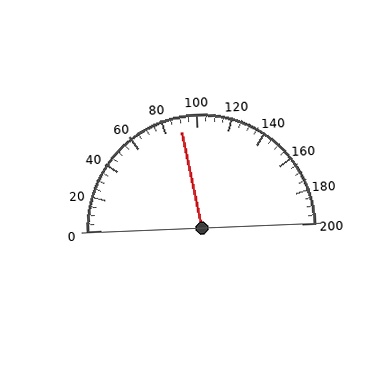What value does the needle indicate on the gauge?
The needle indicates approximately 90.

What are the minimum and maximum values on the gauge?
The gauge ranges from 0 to 200.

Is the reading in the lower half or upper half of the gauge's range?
The reading is in the lower half of the range (0 to 200).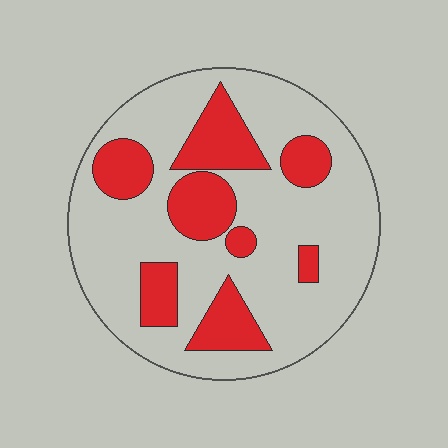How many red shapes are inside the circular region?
8.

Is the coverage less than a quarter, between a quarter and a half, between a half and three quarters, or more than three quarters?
Between a quarter and a half.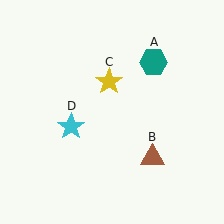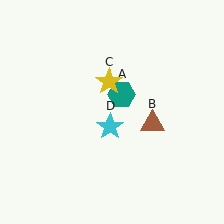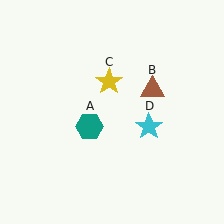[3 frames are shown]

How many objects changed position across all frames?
3 objects changed position: teal hexagon (object A), brown triangle (object B), cyan star (object D).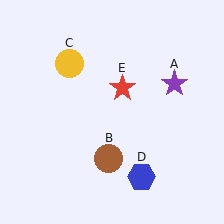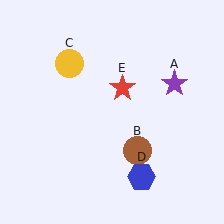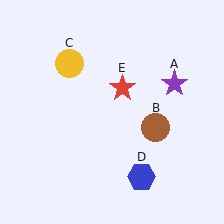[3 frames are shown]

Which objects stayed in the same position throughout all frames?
Purple star (object A) and yellow circle (object C) and blue hexagon (object D) and red star (object E) remained stationary.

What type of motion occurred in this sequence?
The brown circle (object B) rotated counterclockwise around the center of the scene.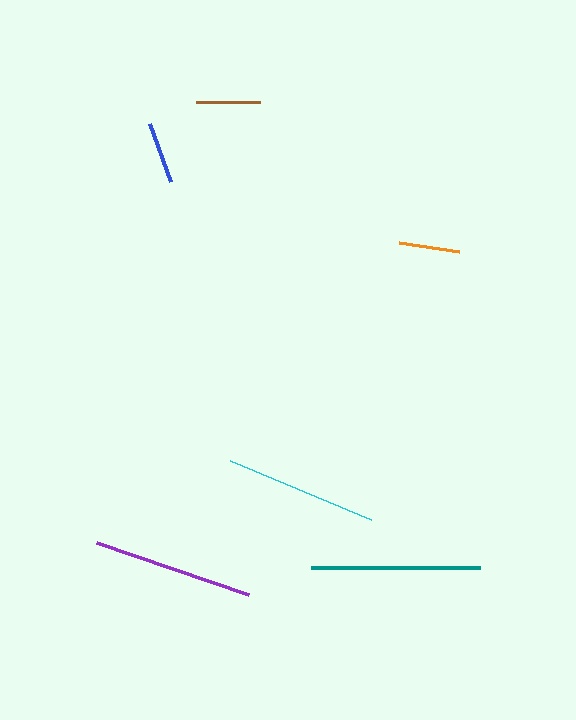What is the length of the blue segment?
The blue segment is approximately 62 pixels long.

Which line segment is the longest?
The teal line is the longest at approximately 169 pixels.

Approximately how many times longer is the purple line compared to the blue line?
The purple line is approximately 2.6 times the length of the blue line.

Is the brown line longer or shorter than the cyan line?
The cyan line is longer than the brown line.